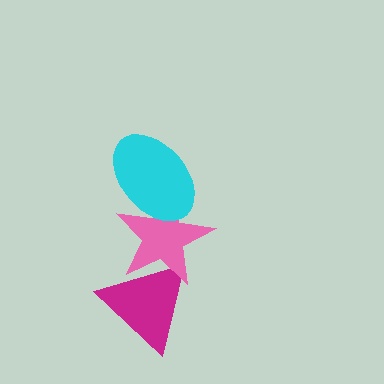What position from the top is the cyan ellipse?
The cyan ellipse is 1st from the top.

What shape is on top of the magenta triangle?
The pink star is on top of the magenta triangle.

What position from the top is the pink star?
The pink star is 2nd from the top.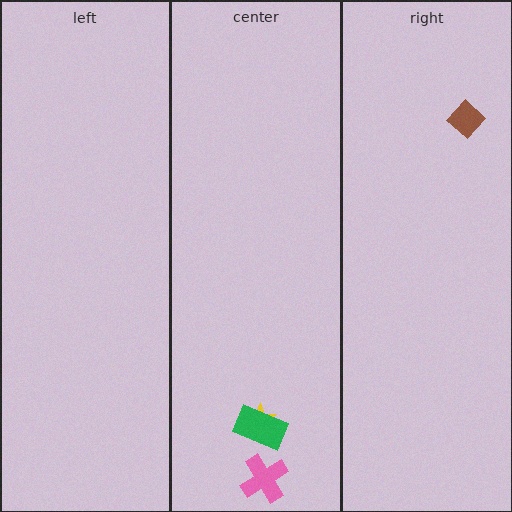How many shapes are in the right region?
1.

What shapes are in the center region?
The yellow star, the pink cross, the green rectangle.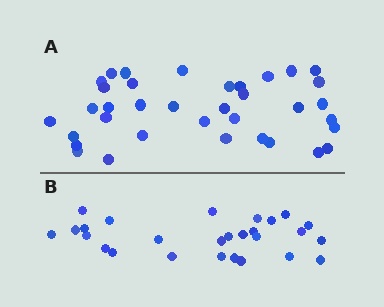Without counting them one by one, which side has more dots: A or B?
Region A (the top region) has more dots.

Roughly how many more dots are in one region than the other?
Region A has roughly 8 or so more dots than region B.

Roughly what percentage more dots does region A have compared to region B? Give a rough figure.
About 35% more.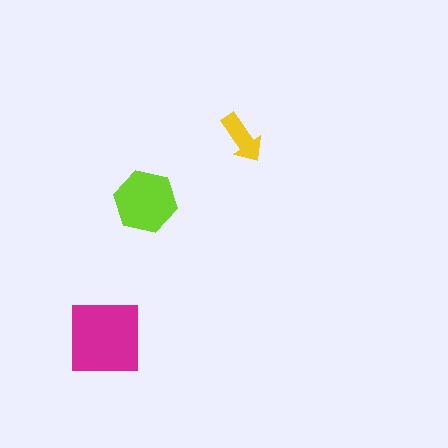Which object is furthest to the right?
The yellow arrow is rightmost.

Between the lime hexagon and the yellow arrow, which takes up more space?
The lime hexagon.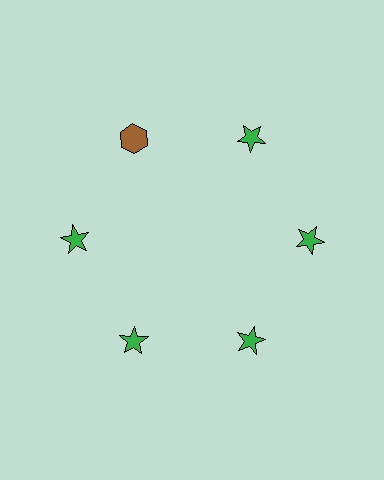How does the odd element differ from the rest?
It differs in both color (brown instead of green) and shape (hexagon instead of star).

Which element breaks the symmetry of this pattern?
The brown hexagon at roughly the 11 o'clock position breaks the symmetry. All other shapes are green stars.